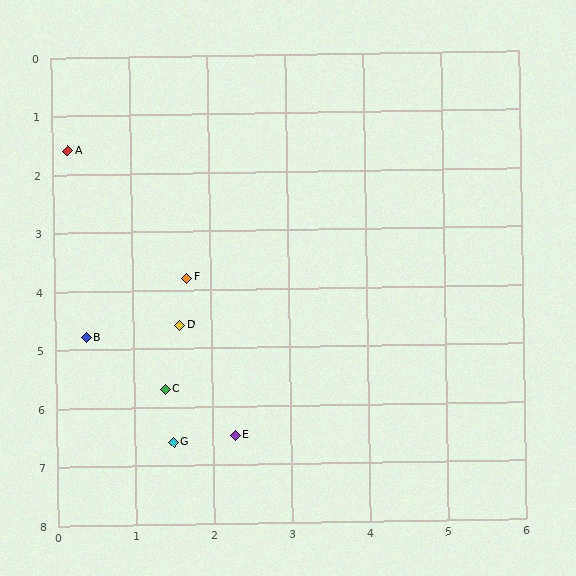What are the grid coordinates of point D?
Point D is at approximately (1.6, 4.6).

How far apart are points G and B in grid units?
Points G and B are about 2.1 grid units apart.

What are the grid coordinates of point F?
Point F is at approximately (1.7, 3.8).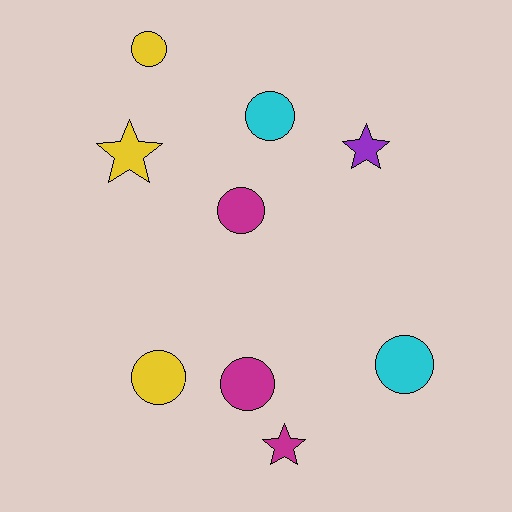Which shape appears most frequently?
Circle, with 6 objects.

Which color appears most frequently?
Yellow, with 3 objects.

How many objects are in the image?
There are 9 objects.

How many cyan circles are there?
There are 2 cyan circles.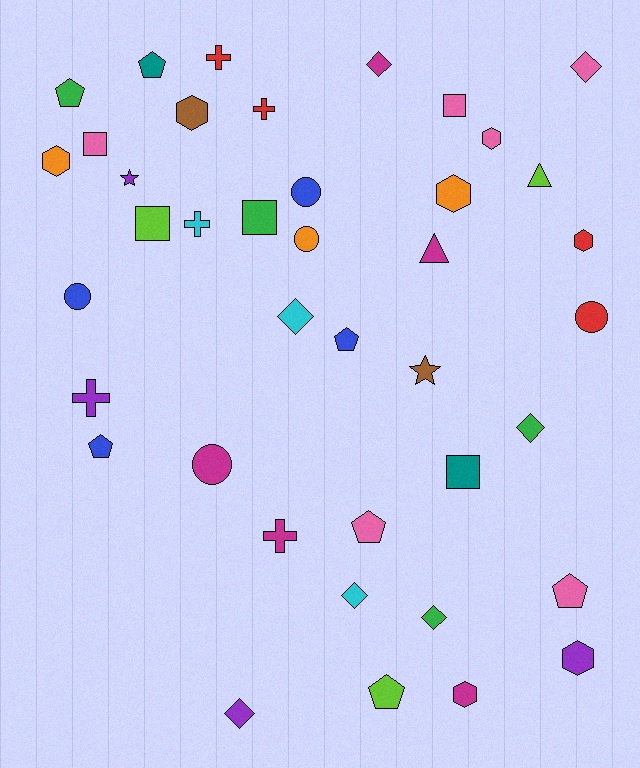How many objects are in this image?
There are 40 objects.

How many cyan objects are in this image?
There are 3 cyan objects.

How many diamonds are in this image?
There are 7 diamonds.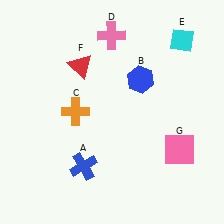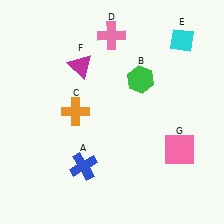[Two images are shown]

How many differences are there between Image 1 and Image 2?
There are 2 differences between the two images.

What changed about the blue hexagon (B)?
In Image 1, B is blue. In Image 2, it changed to green.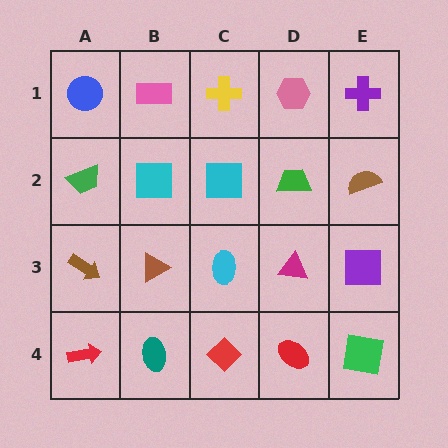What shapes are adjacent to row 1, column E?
A brown semicircle (row 2, column E), a pink hexagon (row 1, column D).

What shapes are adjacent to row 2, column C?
A yellow cross (row 1, column C), a cyan ellipse (row 3, column C), a cyan square (row 2, column B), a green trapezoid (row 2, column D).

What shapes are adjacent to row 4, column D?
A magenta triangle (row 3, column D), a red diamond (row 4, column C), a green square (row 4, column E).